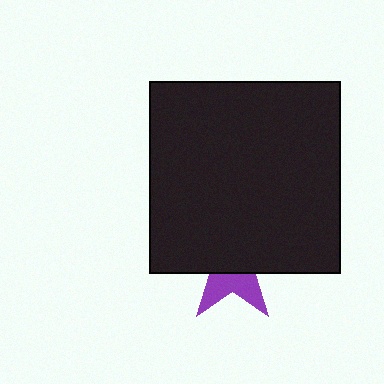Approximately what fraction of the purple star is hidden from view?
Roughly 63% of the purple star is hidden behind the black square.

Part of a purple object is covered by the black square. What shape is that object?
It is a star.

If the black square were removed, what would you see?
You would see the complete purple star.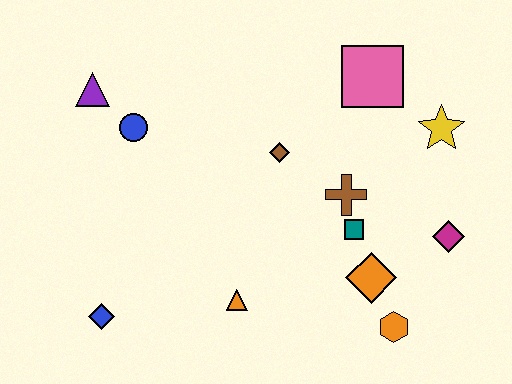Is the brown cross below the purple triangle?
Yes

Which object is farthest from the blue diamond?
The yellow star is farthest from the blue diamond.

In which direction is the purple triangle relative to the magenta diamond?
The purple triangle is to the left of the magenta diamond.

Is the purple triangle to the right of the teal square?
No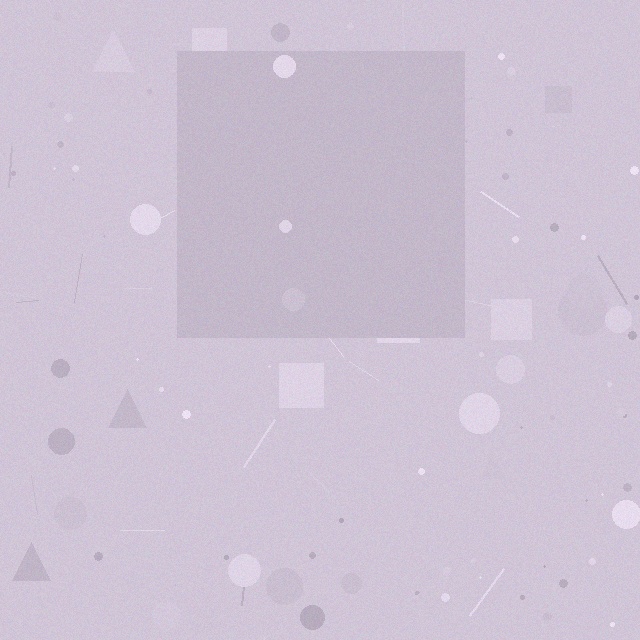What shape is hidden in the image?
A square is hidden in the image.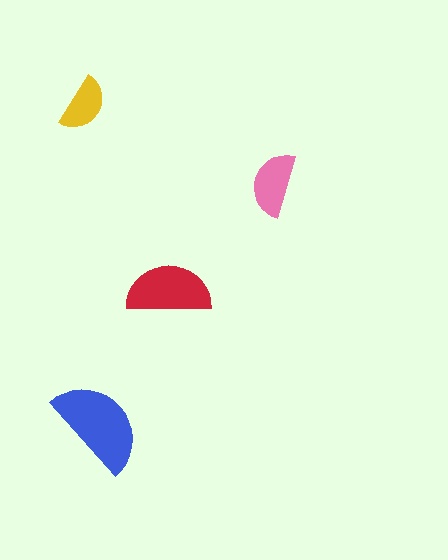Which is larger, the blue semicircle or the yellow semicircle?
The blue one.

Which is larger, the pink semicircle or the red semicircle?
The red one.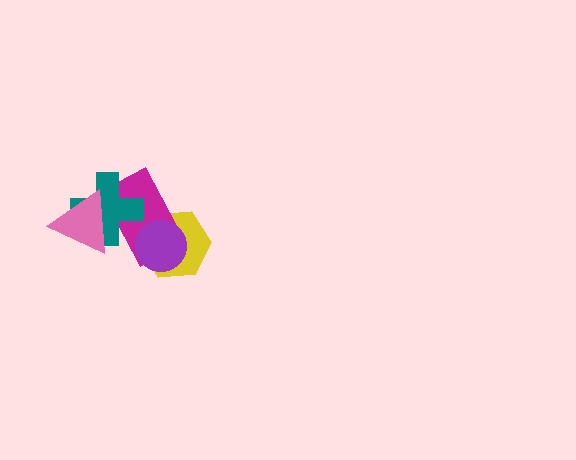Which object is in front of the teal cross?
The pink triangle is in front of the teal cross.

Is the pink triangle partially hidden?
No, no other shape covers it.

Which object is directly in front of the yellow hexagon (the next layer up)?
The magenta rectangle is directly in front of the yellow hexagon.